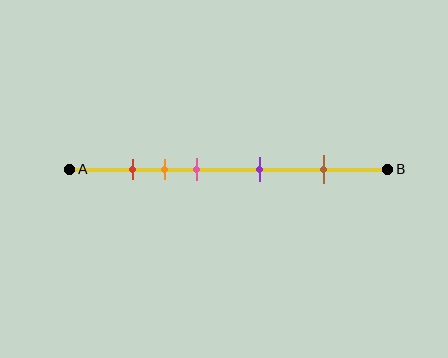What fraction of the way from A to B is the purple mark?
The purple mark is approximately 60% (0.6) of the way from A to B.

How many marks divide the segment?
There are 5 marks dividing the segment.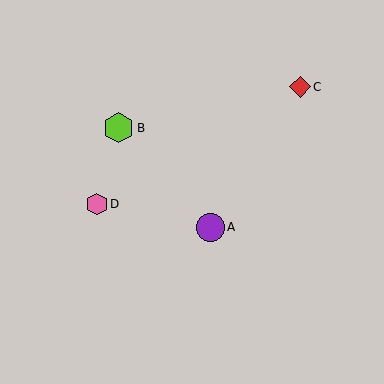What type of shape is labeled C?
Shape C is a red diamond.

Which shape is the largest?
The lime hexagon (labeled B) is the largest.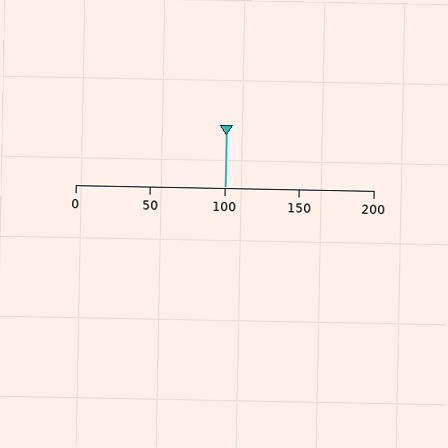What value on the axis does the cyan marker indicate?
The marker indicates approximately 100.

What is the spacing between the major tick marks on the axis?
The major ticks are spaced 50 apart.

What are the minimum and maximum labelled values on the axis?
The axis runs from 0 to 200.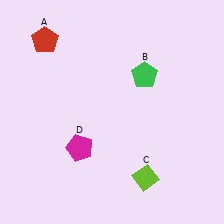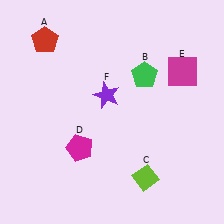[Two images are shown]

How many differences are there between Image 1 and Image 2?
There are 2 differences between the two images.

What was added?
A magenta square (E), a purple star (F) were added in Image 2.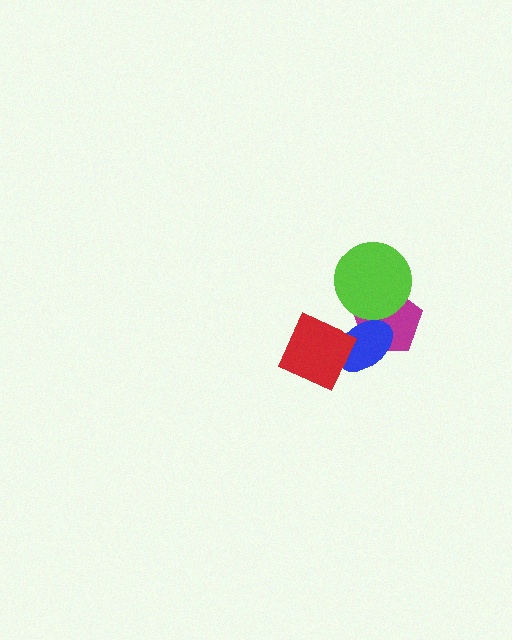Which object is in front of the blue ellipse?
The red diamond is in front of the blue ellipse.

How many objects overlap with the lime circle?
1 object overlaps with the lime circle.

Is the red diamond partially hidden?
No, no other shape covers it.